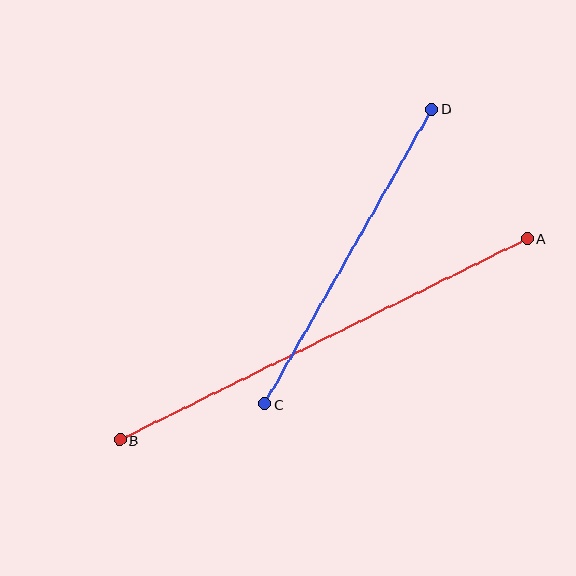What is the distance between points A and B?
The distance is approximately 455 pixels.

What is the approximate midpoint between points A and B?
The midpoint is at approximately (324, 339) pixels.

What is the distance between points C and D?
The distance is approximately 339 pixels.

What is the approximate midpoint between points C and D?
The midpoint is at approximately (348, 257) pixels.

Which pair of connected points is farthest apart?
Points A and B are farthest apart.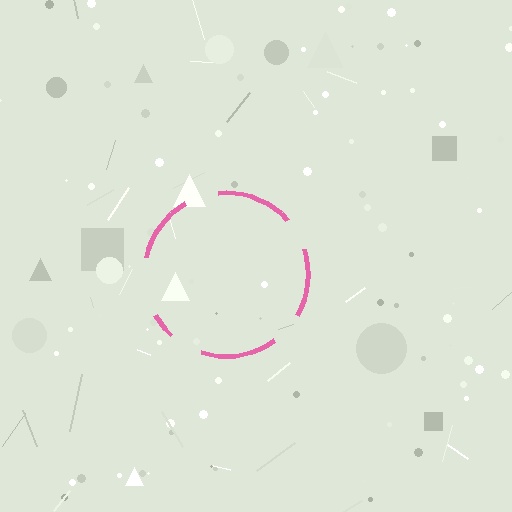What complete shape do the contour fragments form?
The contour fragments form a circle.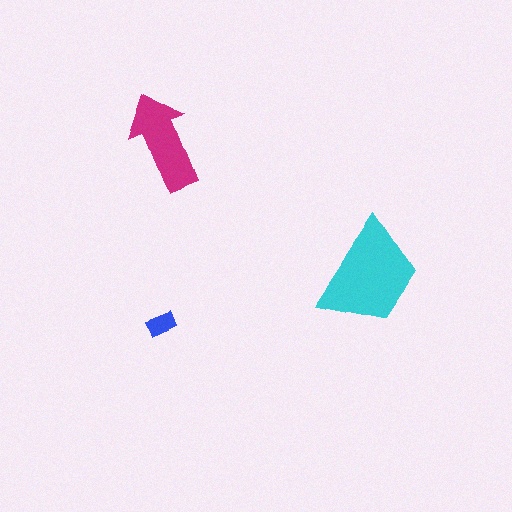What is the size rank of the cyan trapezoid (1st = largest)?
1st.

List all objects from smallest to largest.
The blue rectangle, the magenta arrow, the cyan trapezoid.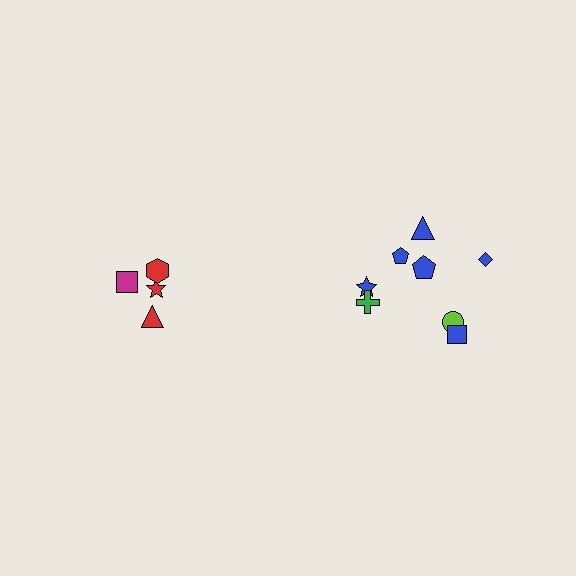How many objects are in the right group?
There are 8 objects.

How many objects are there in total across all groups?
There are 12 objects.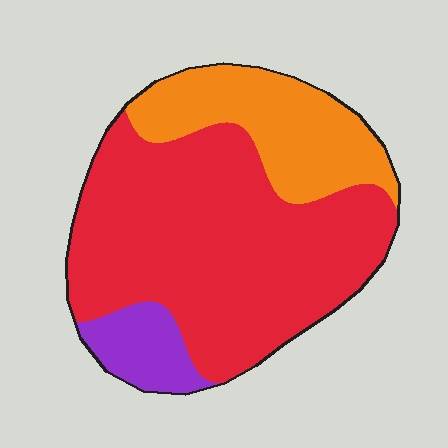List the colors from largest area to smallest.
From largest to smallest: red, orange, purple.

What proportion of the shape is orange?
Orange covers roughly 25% of the shape.